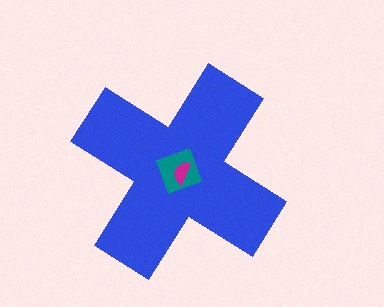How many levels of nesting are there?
3.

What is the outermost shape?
The blue cross.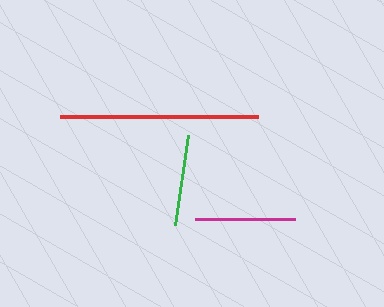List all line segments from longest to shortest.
From longest to shortest: red, magenta, green.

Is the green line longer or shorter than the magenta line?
The magenta line is longer than the green line.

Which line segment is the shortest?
The green line is the shortest at approximately 91 pixels.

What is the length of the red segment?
The red segment is approximately 197 pixels long.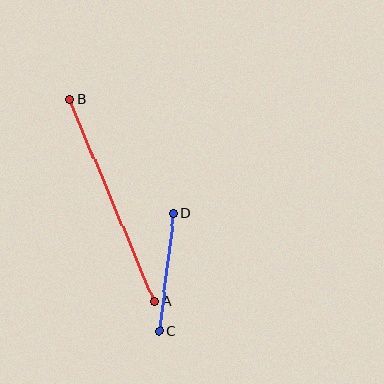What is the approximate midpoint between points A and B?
The midpoint is at approximately (112, 200) pixels.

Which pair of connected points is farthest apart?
Points A and B are farthest apart.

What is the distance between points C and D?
The distance is approximately 118 pixels.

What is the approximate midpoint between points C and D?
The midpoint is at approximately (166, 272) pixels.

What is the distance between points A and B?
The distance is approximately 219 pixels.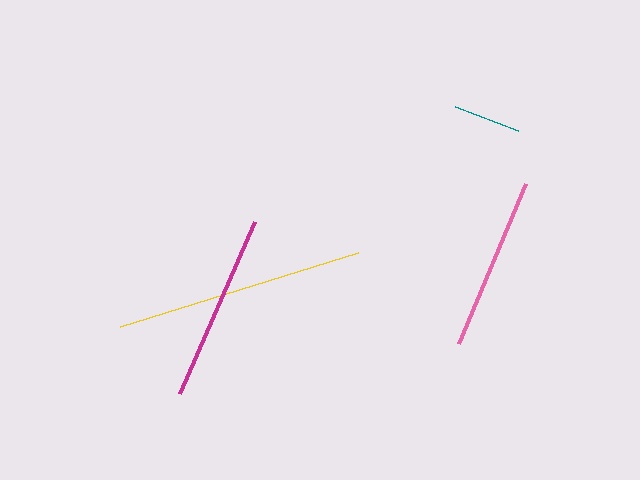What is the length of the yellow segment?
The yellow segment is approximately 250 pixels long.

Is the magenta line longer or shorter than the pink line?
The magenta line is longer than the pink line.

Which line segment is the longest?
The yellow line is the longest at approximately 250 pixels.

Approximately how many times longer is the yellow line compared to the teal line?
The yellow line is approximately 3.7 times the length of the teal line.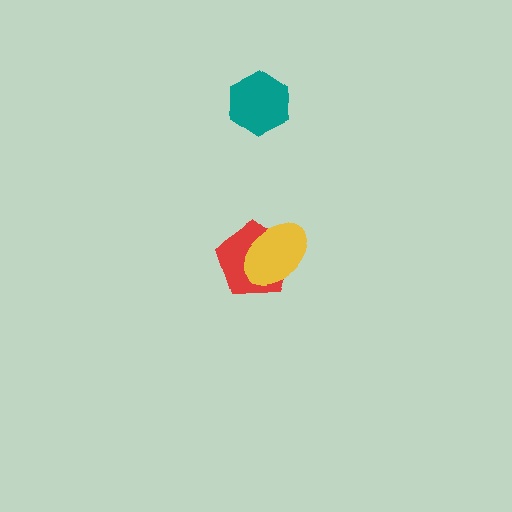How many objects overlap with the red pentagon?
1 object overlaps with the red pentagon.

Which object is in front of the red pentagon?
The yellow ellipse is in front of the red pentagon.